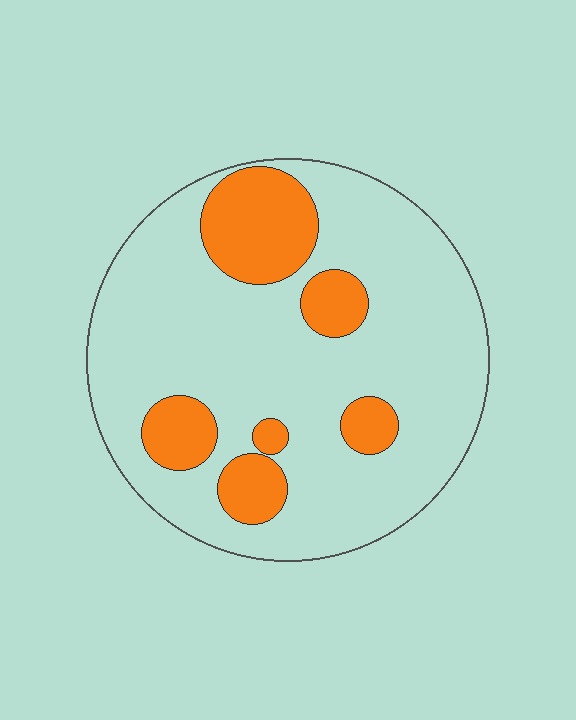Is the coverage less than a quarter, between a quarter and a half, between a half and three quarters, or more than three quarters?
Less than a quarter.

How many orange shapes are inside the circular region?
6.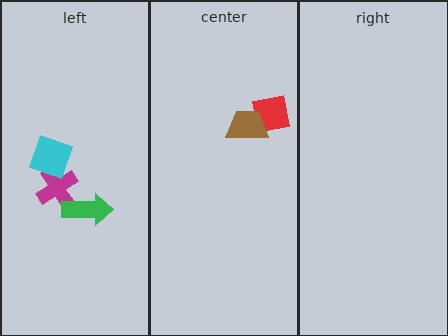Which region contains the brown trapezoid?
The center region.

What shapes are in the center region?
The red square, the brown trapezoid.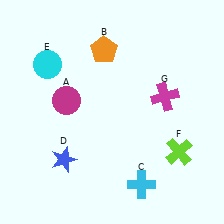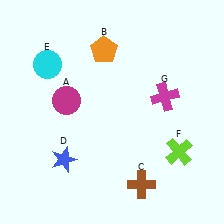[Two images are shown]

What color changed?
The cross (C) changed from cyan in Image 1 to brown in Image 2.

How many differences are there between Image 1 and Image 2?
There is 1 difference between the two images.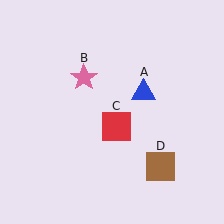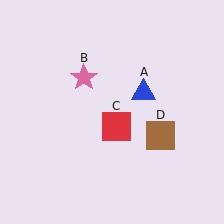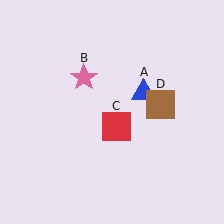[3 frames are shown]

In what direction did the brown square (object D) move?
The brown square (object D) moved up.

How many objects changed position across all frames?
1 object changed position: brown square (object D).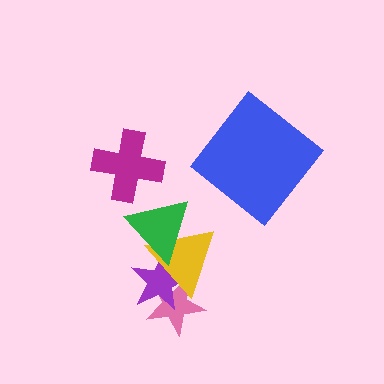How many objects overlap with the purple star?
3 objects overlap with the purple star.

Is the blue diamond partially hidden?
No, no other shape covers it.